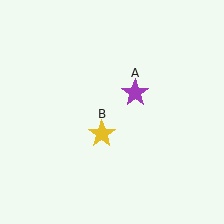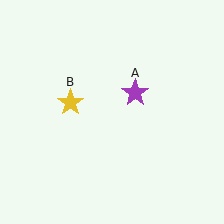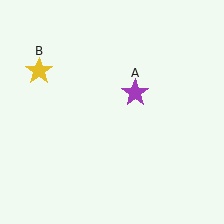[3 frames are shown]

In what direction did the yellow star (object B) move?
The yellow star (object B) moved up and to the left.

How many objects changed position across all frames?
1 object changed position: yellow star (object B).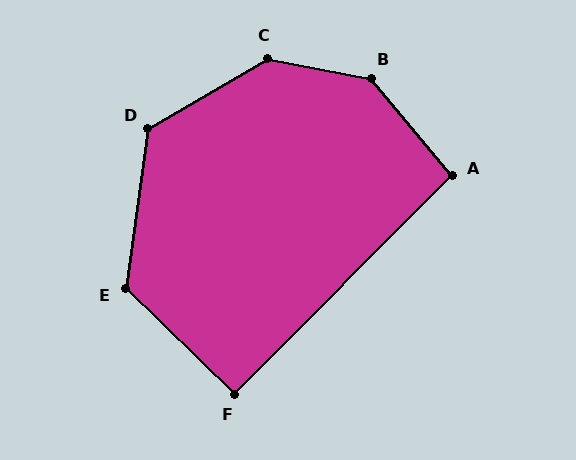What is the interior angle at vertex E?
Approximately 126 degrees (obtuse).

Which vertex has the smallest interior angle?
F, at approximately 91 degrees.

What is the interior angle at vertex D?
Approximately 129 degrees (obtuse).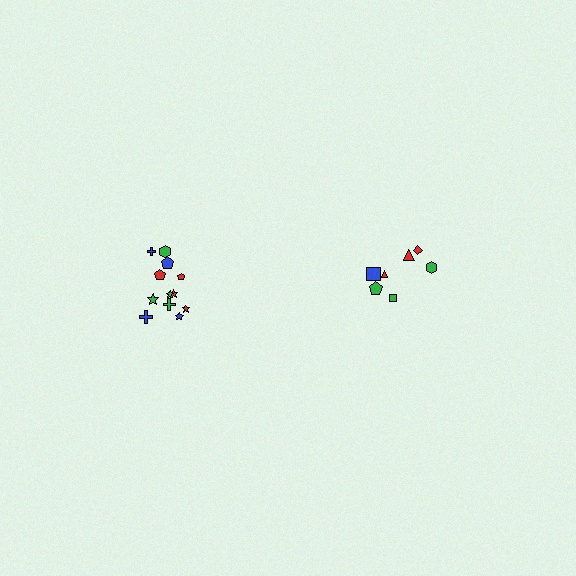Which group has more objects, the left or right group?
The left group.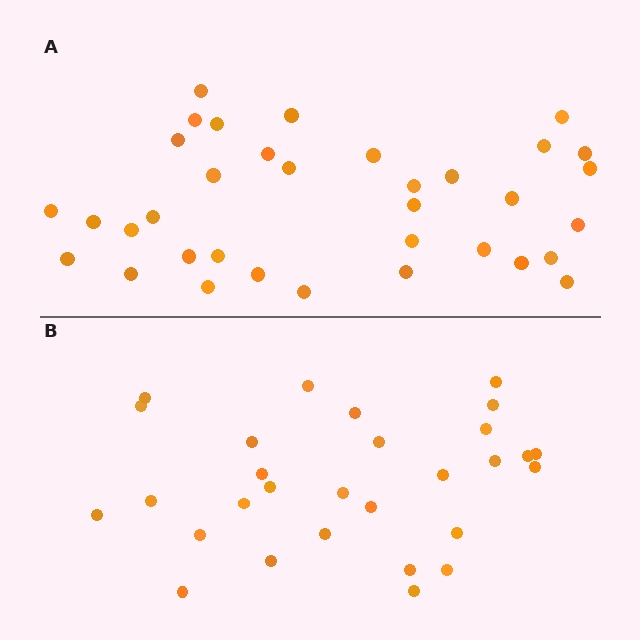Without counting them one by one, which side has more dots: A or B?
Region A (the top region) has more dots.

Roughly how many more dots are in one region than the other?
Region A has about 6 more dots than region B.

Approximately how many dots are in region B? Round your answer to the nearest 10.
About 30 dots. (The exact count is 29, which rounds to 30.)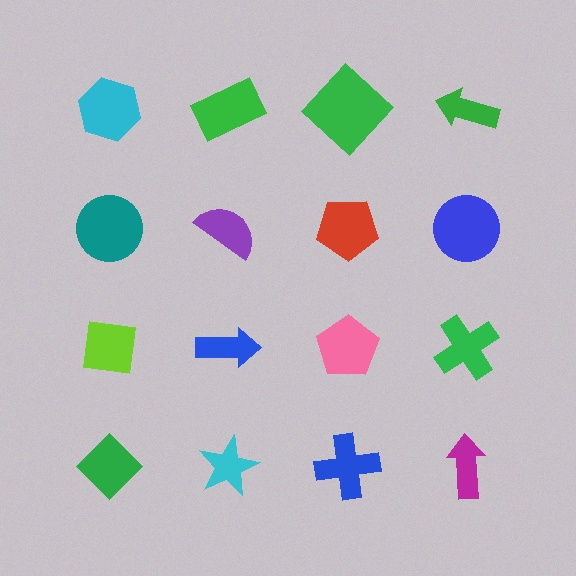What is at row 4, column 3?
A blue cross.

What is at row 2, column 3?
A red pentagon.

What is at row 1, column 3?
A green diamond.